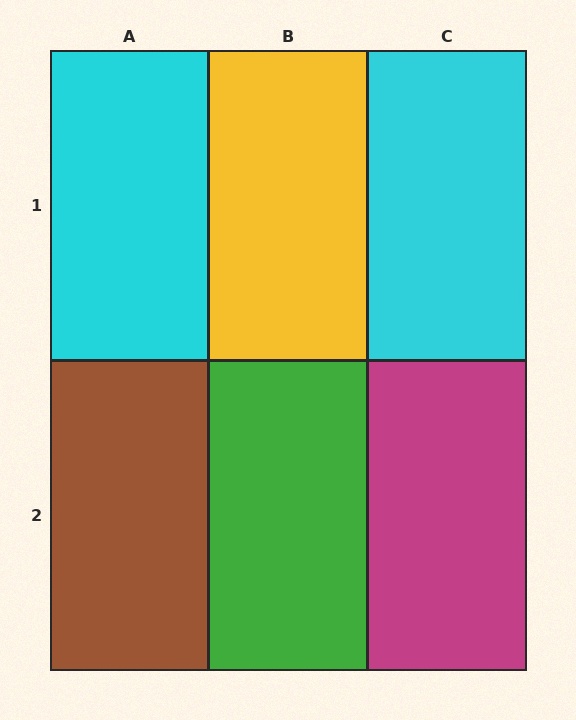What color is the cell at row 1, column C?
Cyan.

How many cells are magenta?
1 cell is magenta.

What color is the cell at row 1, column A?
Cyan.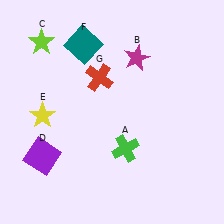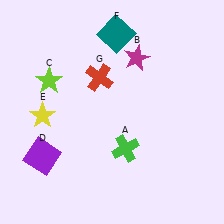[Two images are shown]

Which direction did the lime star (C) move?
The lime star (C) moved down.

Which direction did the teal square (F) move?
The teal square (F) moved right.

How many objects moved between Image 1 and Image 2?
2 objects moved between the two images.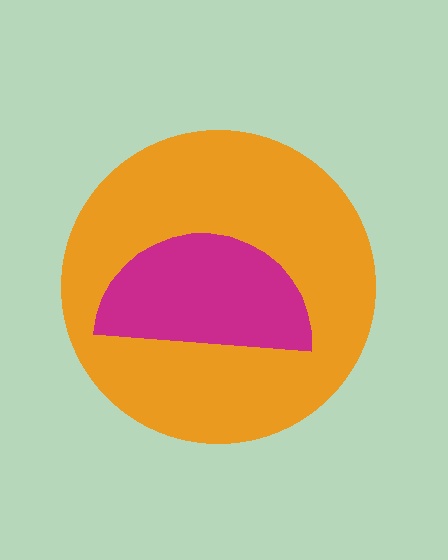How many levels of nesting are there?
2.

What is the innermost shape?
The magenta semicircle.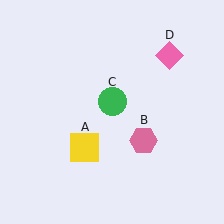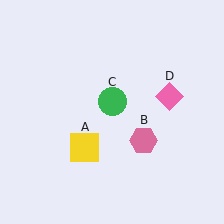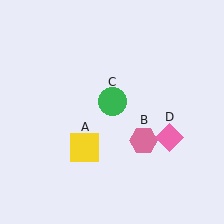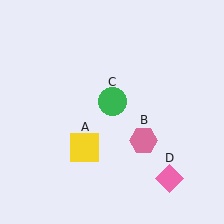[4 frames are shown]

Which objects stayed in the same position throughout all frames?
Yellow square (object A) and pink hexagon (object B) and green circle (object C) remained stationary.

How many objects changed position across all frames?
1 object changed position: pink diamond (object D).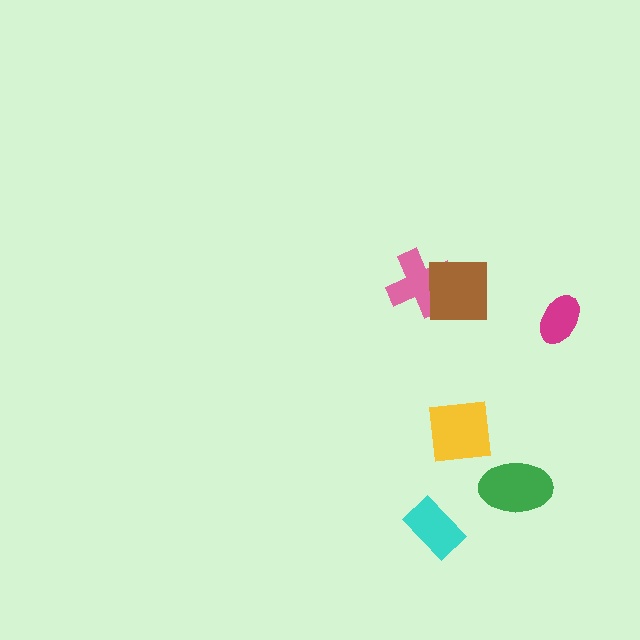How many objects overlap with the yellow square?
0 objects overlap with the yellow square.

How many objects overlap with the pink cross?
1 object overlaps with the pink cross.